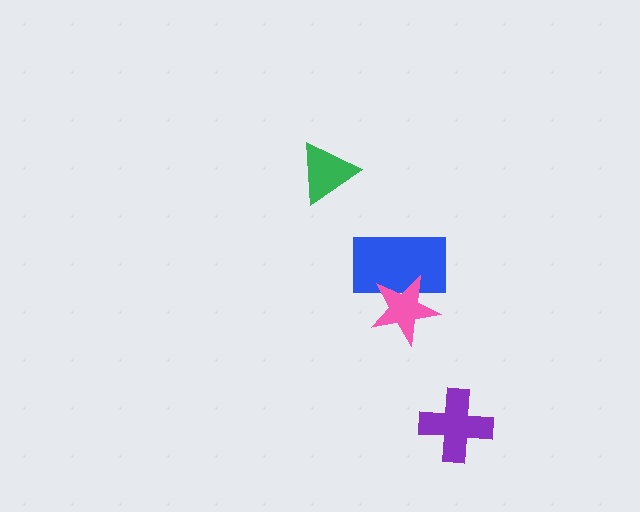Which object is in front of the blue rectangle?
The pink star is in front of the blue rectangle.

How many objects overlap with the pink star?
1 object overlaps with the pink star.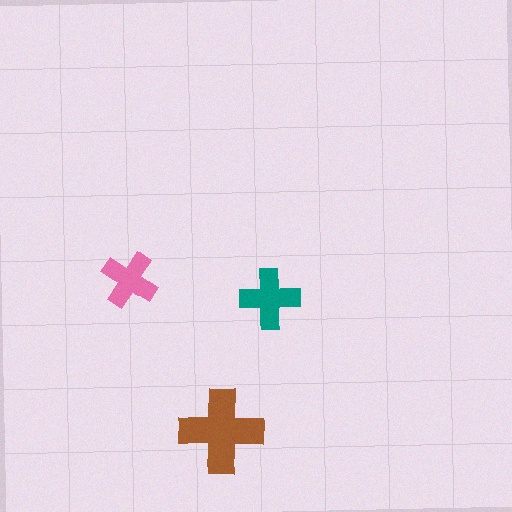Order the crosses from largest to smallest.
the brown one, the teal one, the pink one.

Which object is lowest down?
The brown cross is bottommost.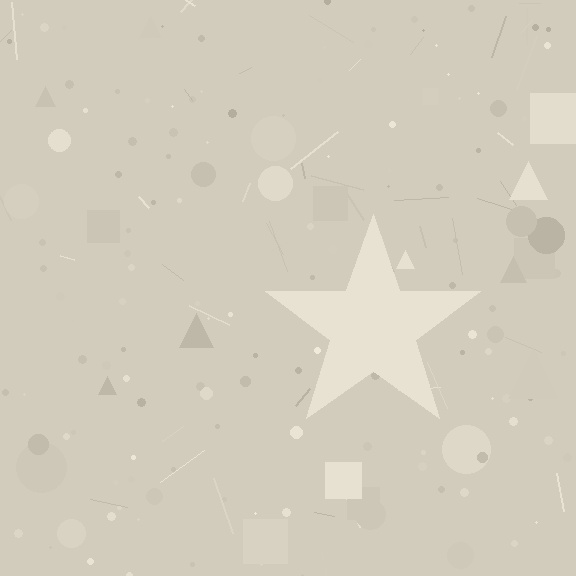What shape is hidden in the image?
A star is hidden in the image.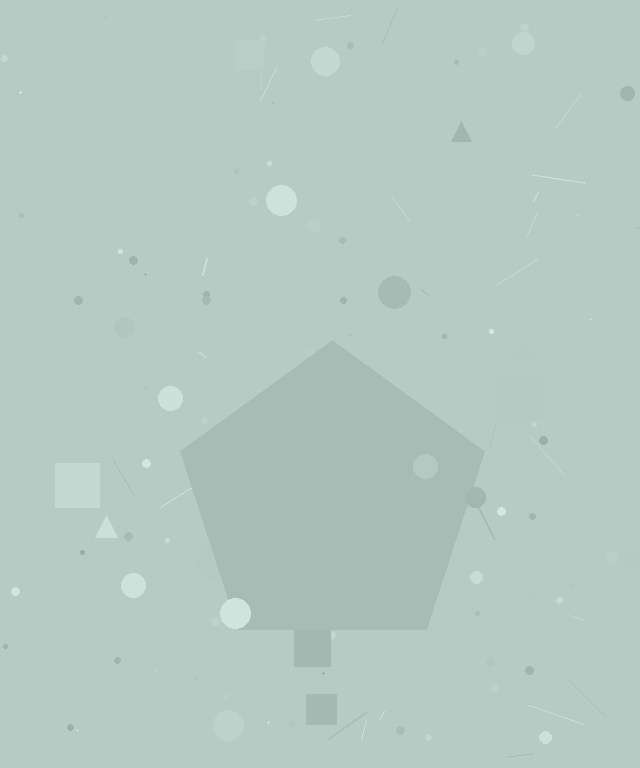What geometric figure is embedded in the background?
A pentagon is embedded in the background.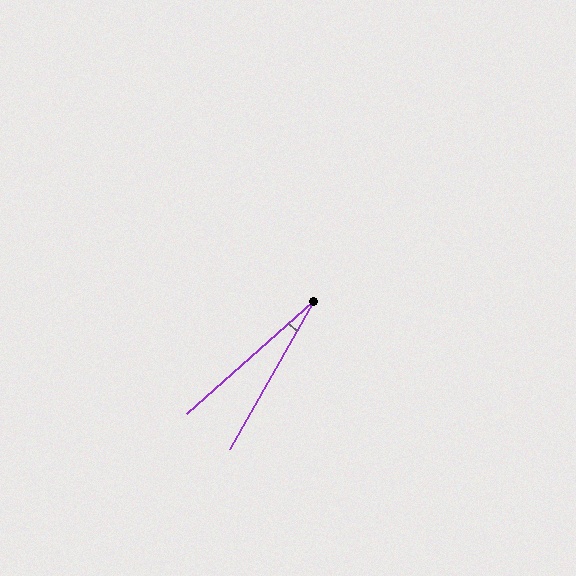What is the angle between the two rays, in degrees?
Approximately 19 degrees.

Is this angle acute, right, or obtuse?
It is acute.